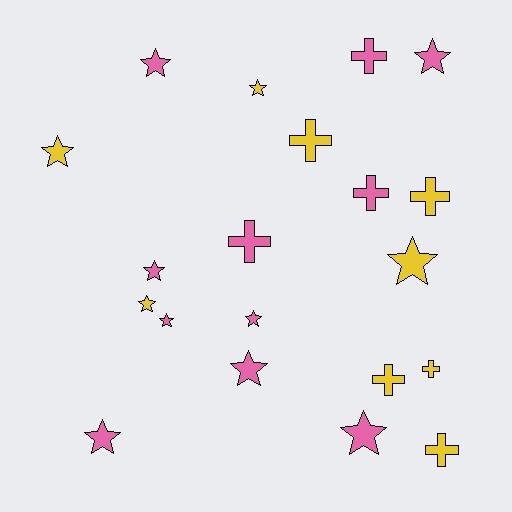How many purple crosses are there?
There are no purple crosses.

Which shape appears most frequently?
Star, with 12 objects.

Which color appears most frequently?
Pink, with 11 objects.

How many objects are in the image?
There are 20 objects.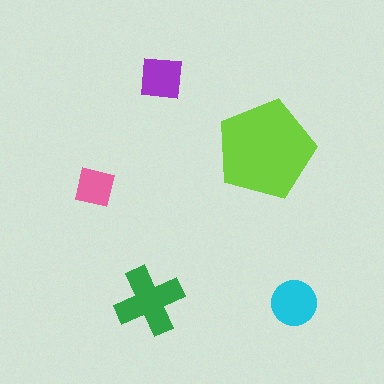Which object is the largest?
The lime pentagon.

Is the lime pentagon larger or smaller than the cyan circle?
Larger.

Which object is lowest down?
The cyan circle is bottommost.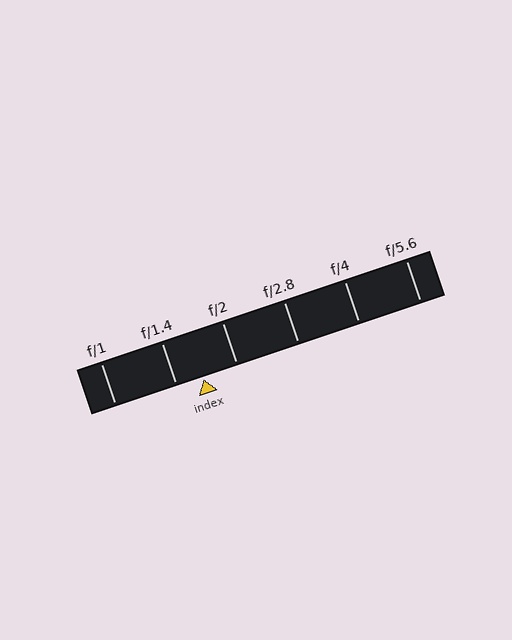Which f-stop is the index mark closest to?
The index mark is closest to f/1.4.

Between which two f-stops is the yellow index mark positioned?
The index mark is between f/1.4 and f/2.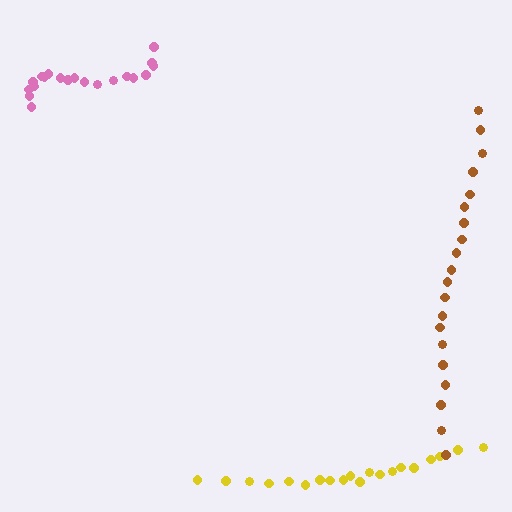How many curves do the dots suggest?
There are 3 distinct paths.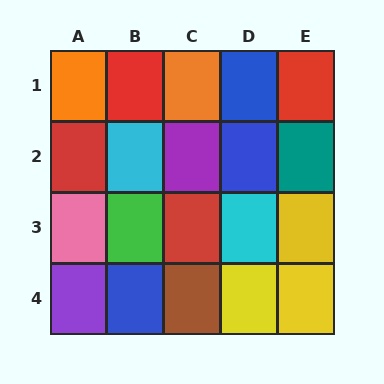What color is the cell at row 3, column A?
Pink.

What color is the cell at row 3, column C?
Red.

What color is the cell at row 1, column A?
Orange.